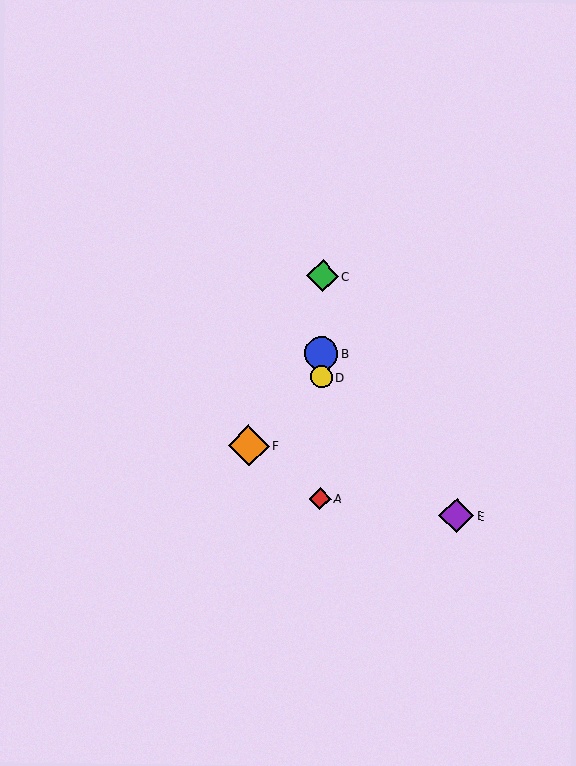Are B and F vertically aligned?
No, B is at x≈322 and F is at x≈249.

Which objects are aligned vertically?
Objects A, B, C, D are aligned vertically.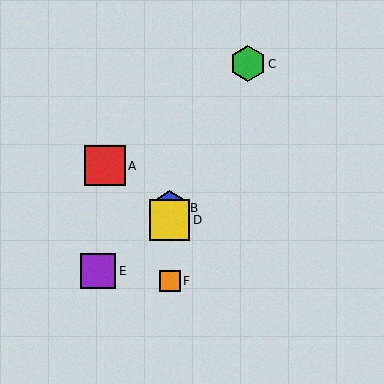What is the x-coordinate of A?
Object A is at x≈105.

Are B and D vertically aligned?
Yes, both are at x≈170.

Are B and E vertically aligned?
No, B is at x≈170 and E is at x≈98.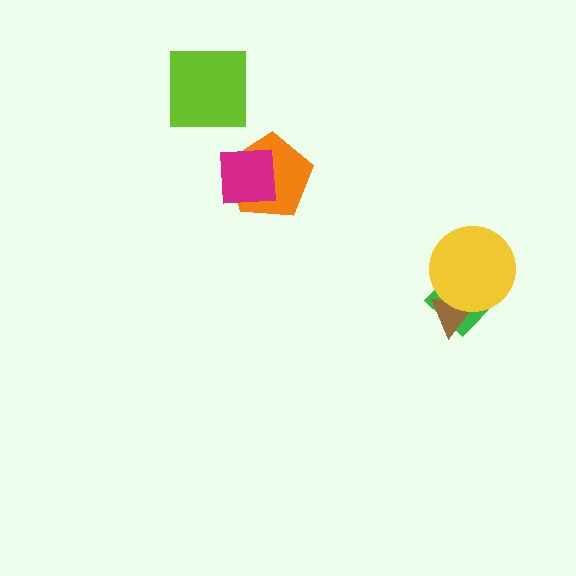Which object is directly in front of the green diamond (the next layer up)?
The brown triangle is directly in front of the green diamond.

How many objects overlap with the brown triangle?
2 objects overlap with the brown triangle.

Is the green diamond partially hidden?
Yes, it is partially covered by another shape.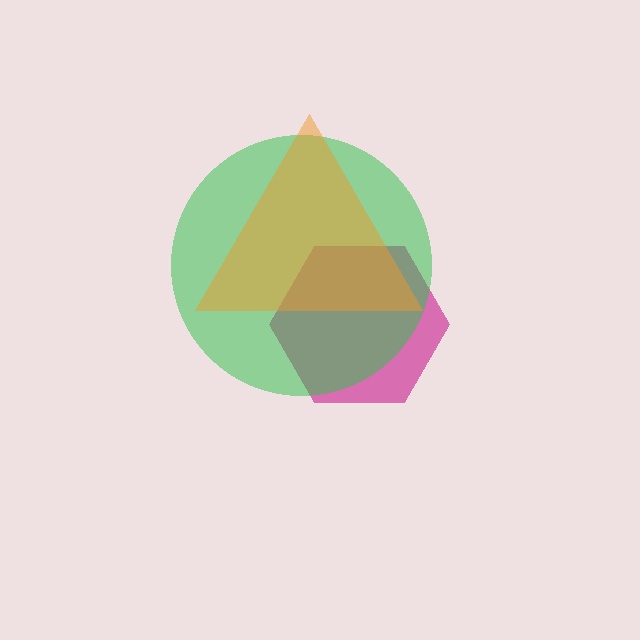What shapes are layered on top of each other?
The layered shapes are: a magenta hexagon, a green circle, an orange triangle.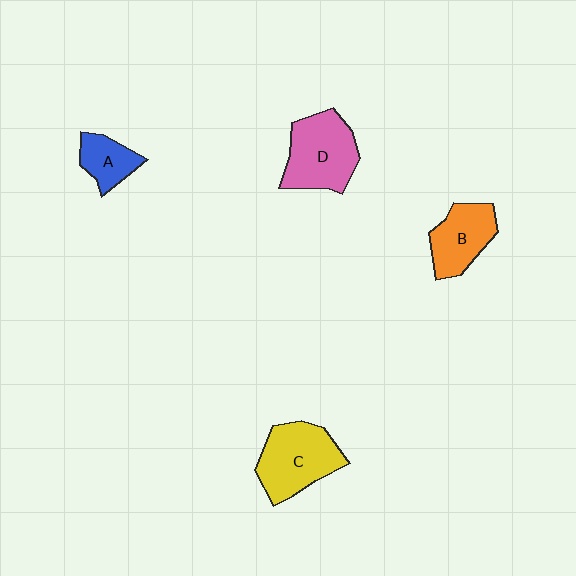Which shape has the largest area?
Shape C (yellow).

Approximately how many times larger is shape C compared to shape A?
Approximately 2.0 times.